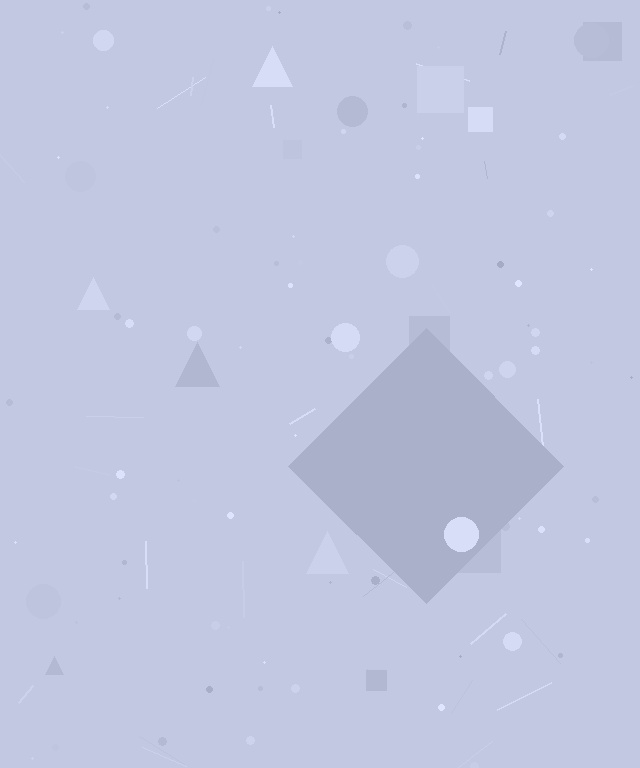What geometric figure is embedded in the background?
A diamond is embedded in the background.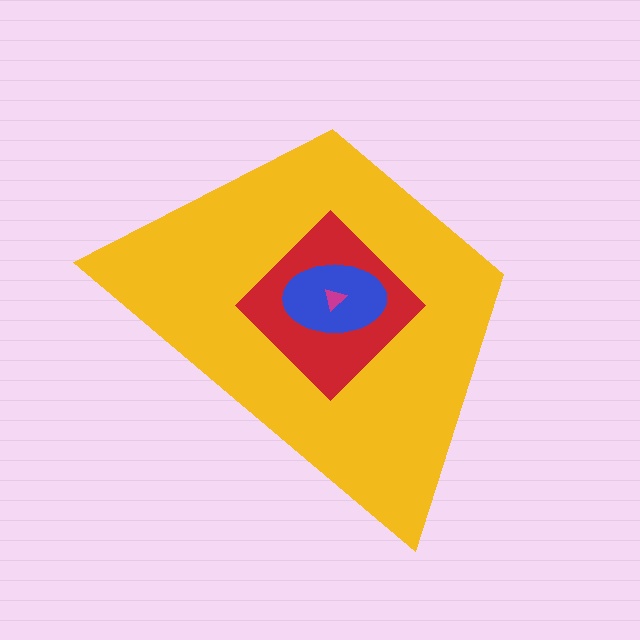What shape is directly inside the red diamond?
The blue ellipse.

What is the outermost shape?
The yellow trapezoid.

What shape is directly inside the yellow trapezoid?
The red diamond.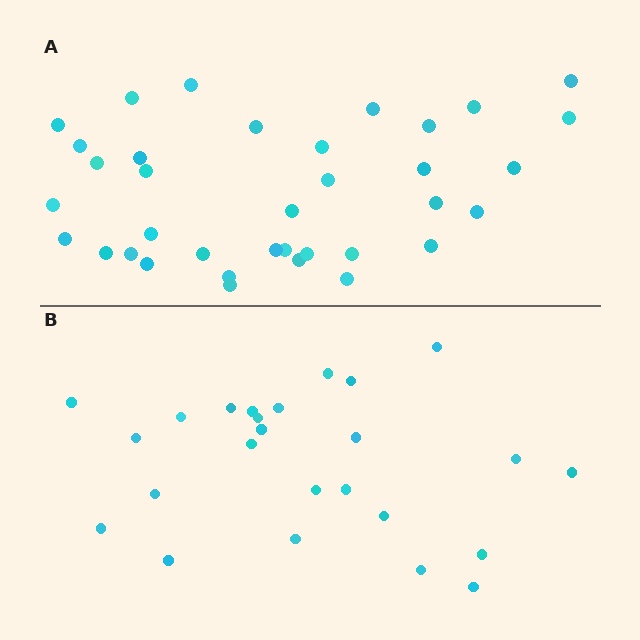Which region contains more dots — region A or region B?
Region A (the top region) has more dots.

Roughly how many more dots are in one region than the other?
Region A has roughly 12 or so more dots than region B.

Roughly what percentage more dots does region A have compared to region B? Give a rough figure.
About 45% more.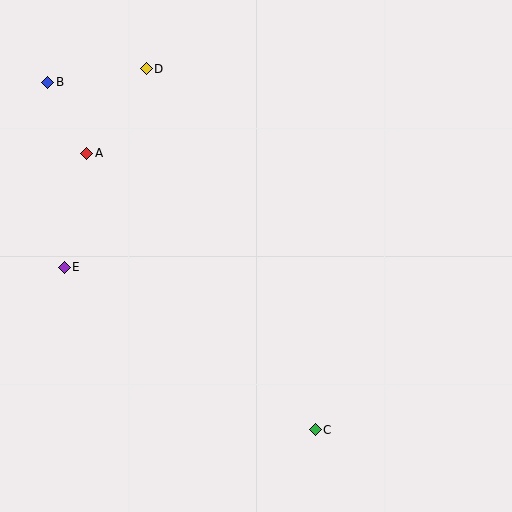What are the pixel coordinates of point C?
Point C is at (315, 430).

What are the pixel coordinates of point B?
Point B is at (48, 82).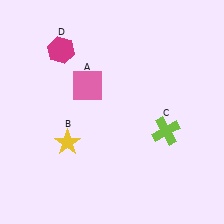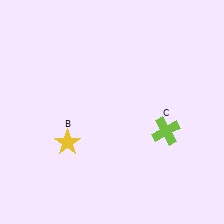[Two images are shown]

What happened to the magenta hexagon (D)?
The magenta hexagon (D) was removed in Image 2. It was in the top-left area of Image 1.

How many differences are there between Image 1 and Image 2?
There are 2 differences between the two images.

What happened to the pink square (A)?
The pink square (A) was removed in Image 2. It was in the top-left area of Image 1.